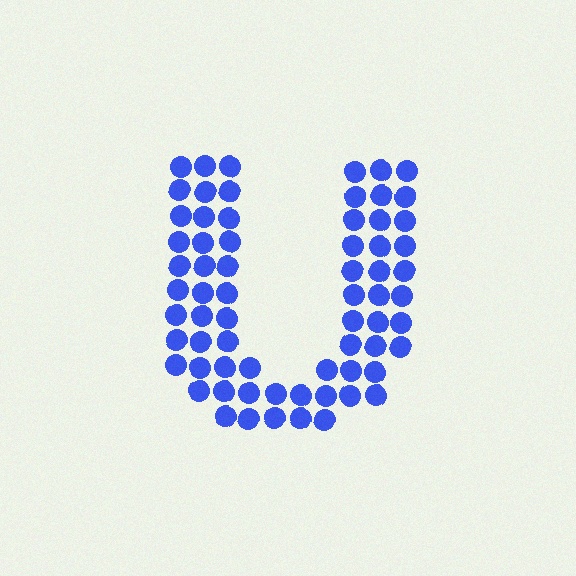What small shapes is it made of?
It is made of small circles.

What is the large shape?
The large shape is the letter U.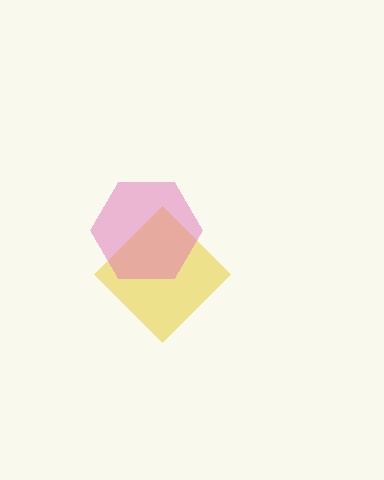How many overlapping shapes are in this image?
There are 2 overlapping shapes in the image.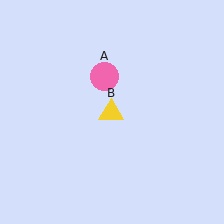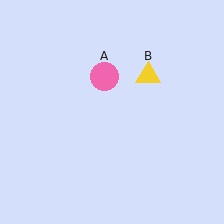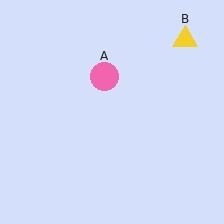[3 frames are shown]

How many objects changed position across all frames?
1 object changed position: yellow triangle (object B).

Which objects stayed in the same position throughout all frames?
Pink circle (object A) remained stationary.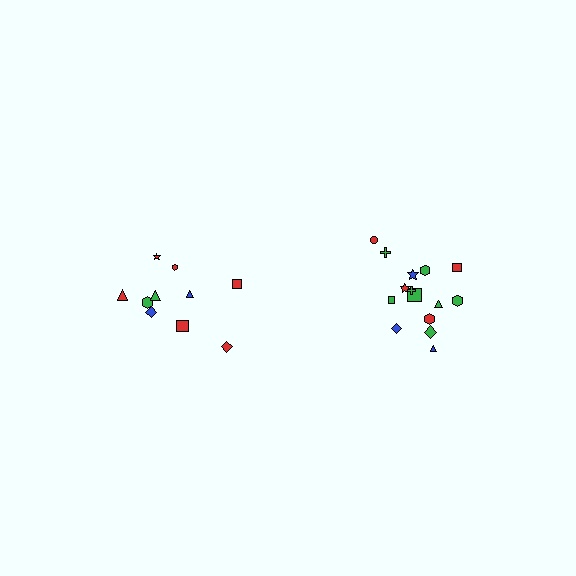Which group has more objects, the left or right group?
The right group.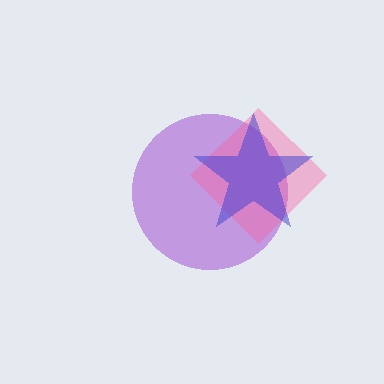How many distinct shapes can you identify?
There are 3 distinct shapes: a purple circle, a pink diamond, a blue star.